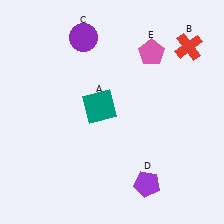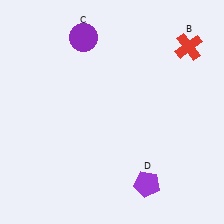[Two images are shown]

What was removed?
The teal square (A), the pink pentagon (E) were removed in Image 2.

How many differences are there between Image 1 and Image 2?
There are 2 differences between the two images.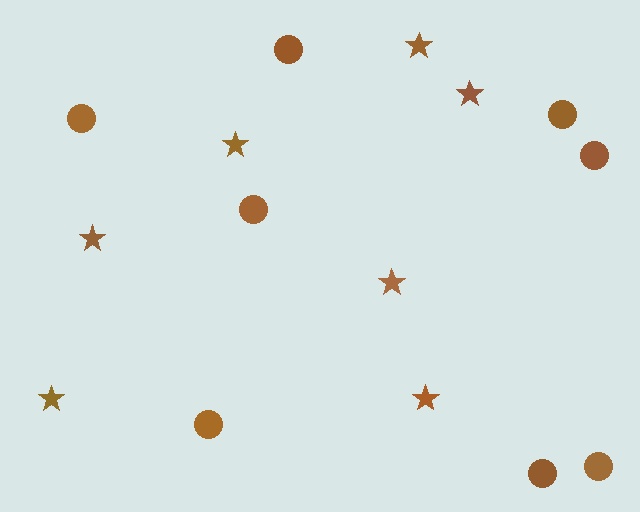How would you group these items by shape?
There are 2 groups: one group of circles (8) and one group of stars (7).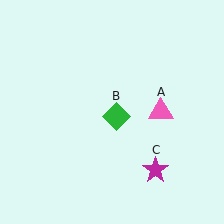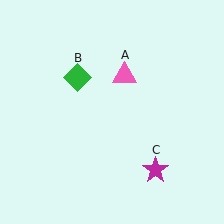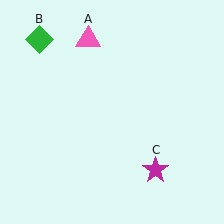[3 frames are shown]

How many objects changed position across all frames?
2 objects changed position: pink triangle (object A), green diamond (object B).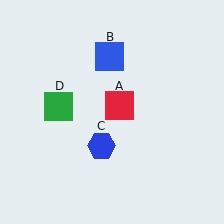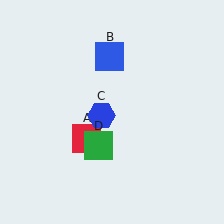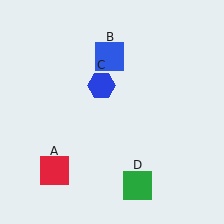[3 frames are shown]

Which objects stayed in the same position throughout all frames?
Blue square (object B) remained stationary.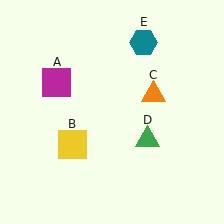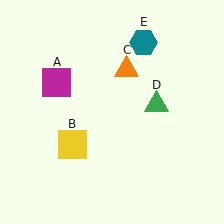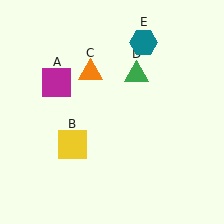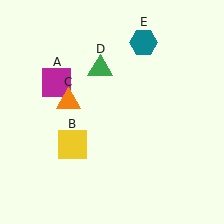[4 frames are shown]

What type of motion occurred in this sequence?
The orange triangle (object C), green triangle (object D) rotated counterclockwise around the center of the scene.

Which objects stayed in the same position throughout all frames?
Magenta square (object A) and yellow square (object B) and teal hexagon (object E) remained stationary.